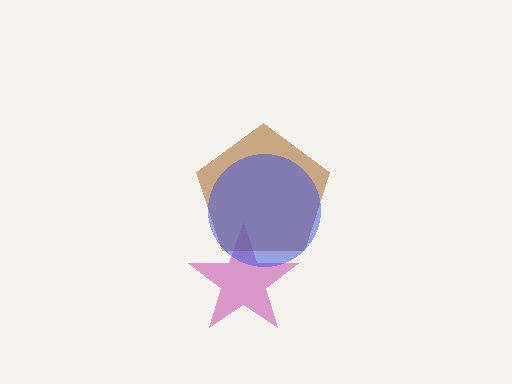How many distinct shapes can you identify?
There are 3 distinct shapes: a magenta star, a brown pentagon, a blue circle.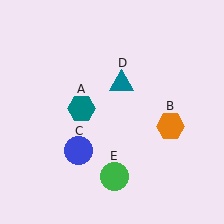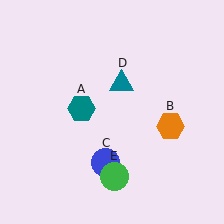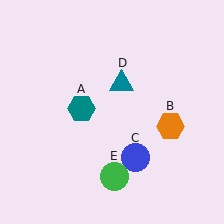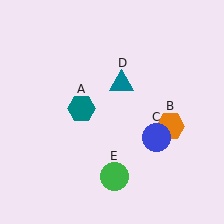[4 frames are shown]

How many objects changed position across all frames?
1 object changed position: blue circle (object C).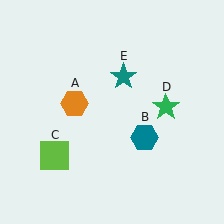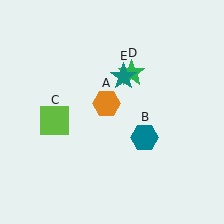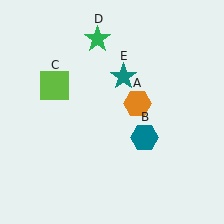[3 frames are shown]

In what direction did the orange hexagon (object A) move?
The orange hexagon (object A) moved right.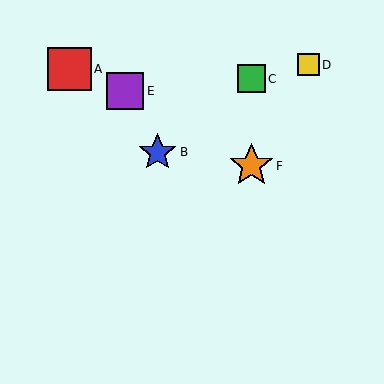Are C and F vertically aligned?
Yes, both are at x≈251.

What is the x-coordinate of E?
Object E is at x≈125.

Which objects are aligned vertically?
Objects C, F are aligned vertically.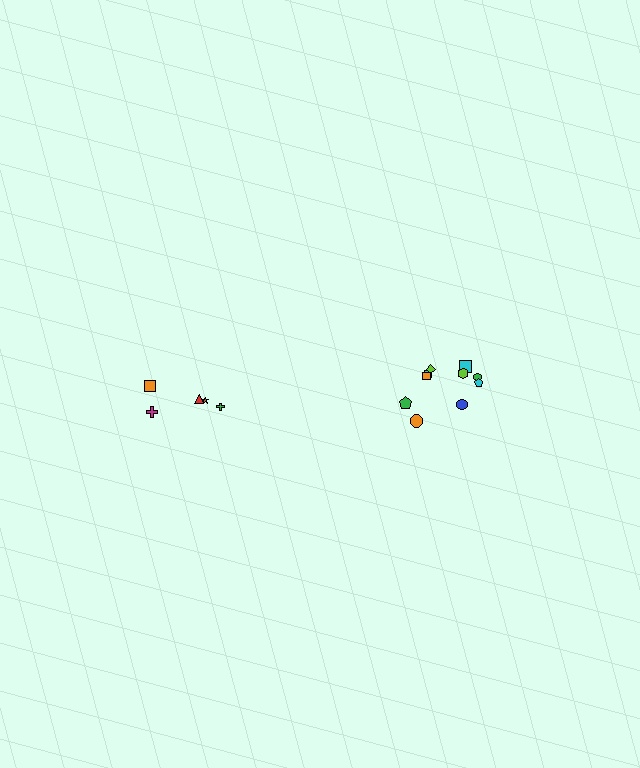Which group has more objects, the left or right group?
The right group.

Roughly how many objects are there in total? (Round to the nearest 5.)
Roughly 15 objects in total.